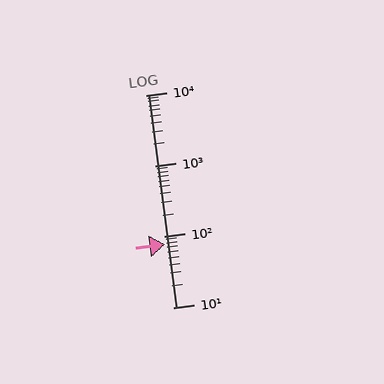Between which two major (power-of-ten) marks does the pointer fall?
The pointer is between 10 and 100.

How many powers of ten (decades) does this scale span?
The scale spans 3 decades, from 10 to 10000.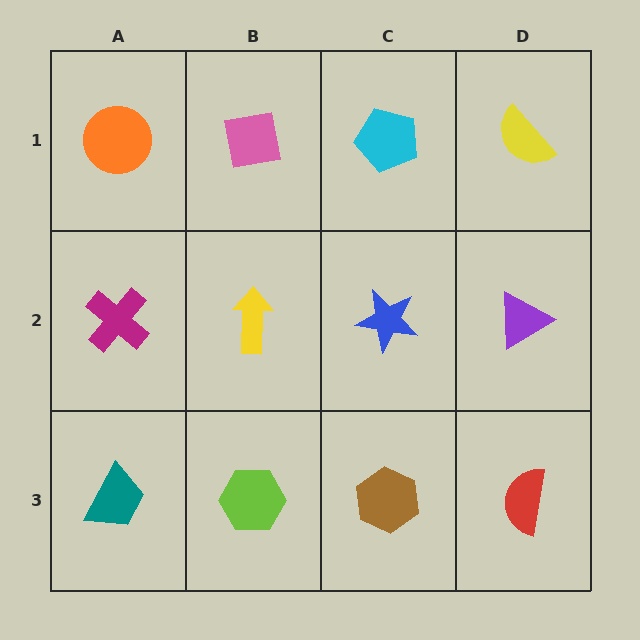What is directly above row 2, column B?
A pink square.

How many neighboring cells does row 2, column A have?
3.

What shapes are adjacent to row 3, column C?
A blue star (row 2, column C), a lime hexagon (row 3, column B), a red semicircle (row 3, column D).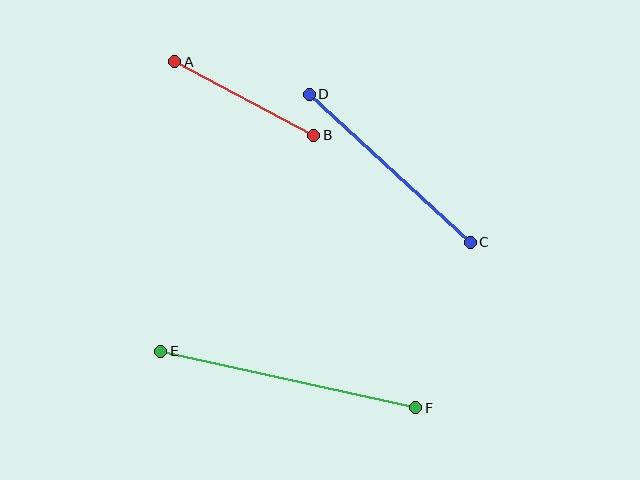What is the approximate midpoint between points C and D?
The midpoint is at approximately (390, 168) pixels.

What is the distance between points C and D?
The distance is approximately 219 pixels.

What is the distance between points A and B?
The distance is approximately 157 pixels.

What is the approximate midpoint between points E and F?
The midpoint is at approximately (288, 379) pixels.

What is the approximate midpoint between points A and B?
The midpoint is at approximately (244, 98) pixels.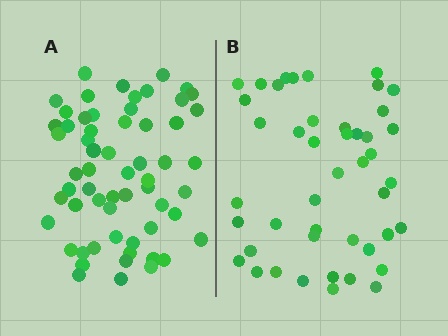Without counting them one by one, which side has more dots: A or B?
Region A (the left region) has more dots.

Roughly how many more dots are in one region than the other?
Region A has approximately 15 more dots than region B.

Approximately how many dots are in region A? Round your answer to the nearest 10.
About 60 dots.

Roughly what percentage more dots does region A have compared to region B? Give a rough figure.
About 35% more.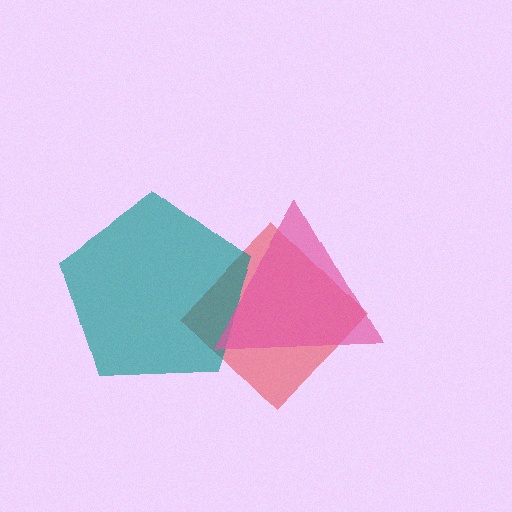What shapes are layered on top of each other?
The layered shapes are: a red diamond, a teal pentagon, a pink triangle.